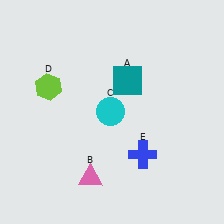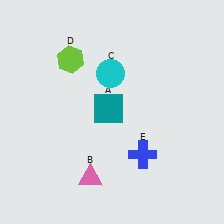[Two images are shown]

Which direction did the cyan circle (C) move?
The cyan circle (C) moved up.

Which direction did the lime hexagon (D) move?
The lime hexagon (D) moved up.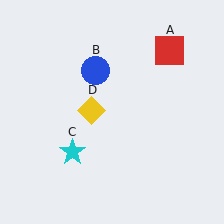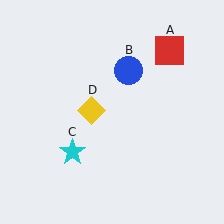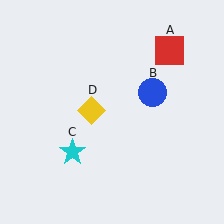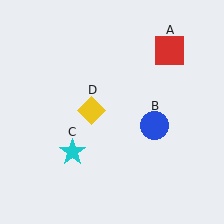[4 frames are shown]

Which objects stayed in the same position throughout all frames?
Red square (object A) and cyan star (object C) and yellow diamond (object D) remained stationary.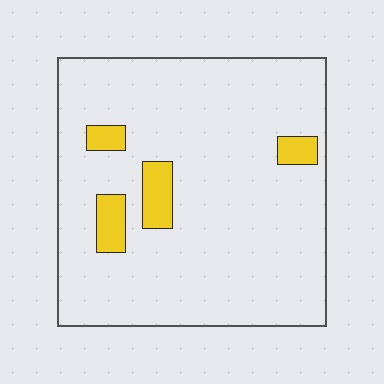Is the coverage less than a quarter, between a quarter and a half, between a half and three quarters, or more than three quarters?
Less than a quarter.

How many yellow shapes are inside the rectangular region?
4.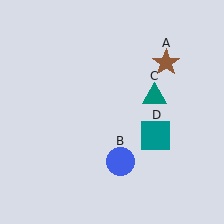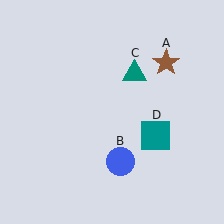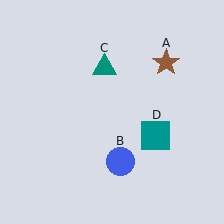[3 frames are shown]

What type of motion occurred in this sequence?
The teal triangle (object C) rotated counterclockwise around the center of the scene.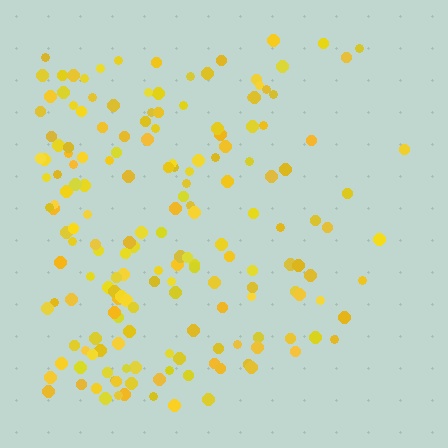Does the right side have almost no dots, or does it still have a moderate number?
Still a moderate number, just noticeably fewer than the left.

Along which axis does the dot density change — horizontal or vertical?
Horizontal.